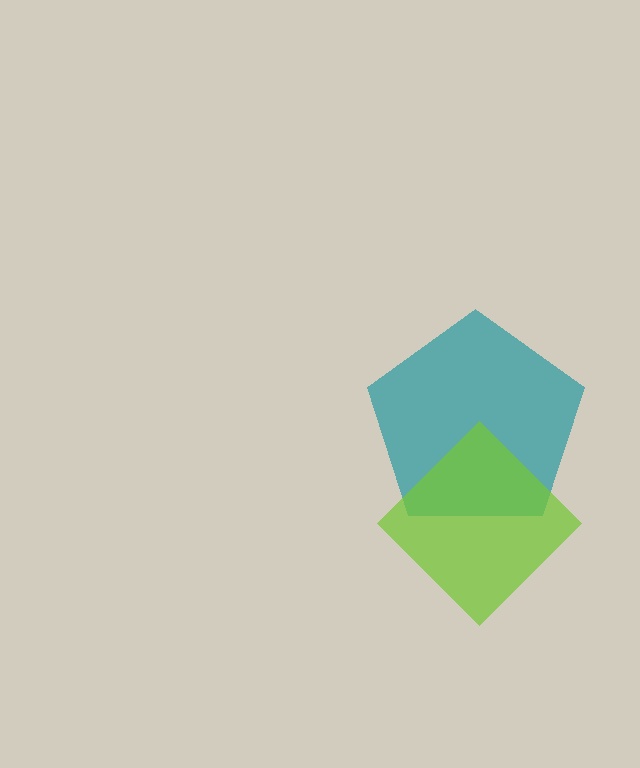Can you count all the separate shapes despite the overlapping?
Yes, there are 2 separate shapes.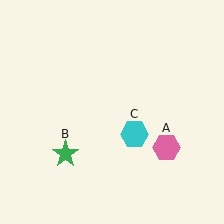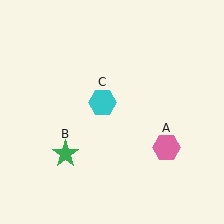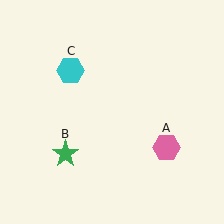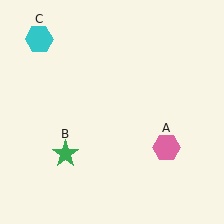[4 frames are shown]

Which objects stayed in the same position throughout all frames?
Pink hexagon (object A) and green star (object B) remained stationary.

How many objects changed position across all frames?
1 object changed position: cyan hexagon (object C).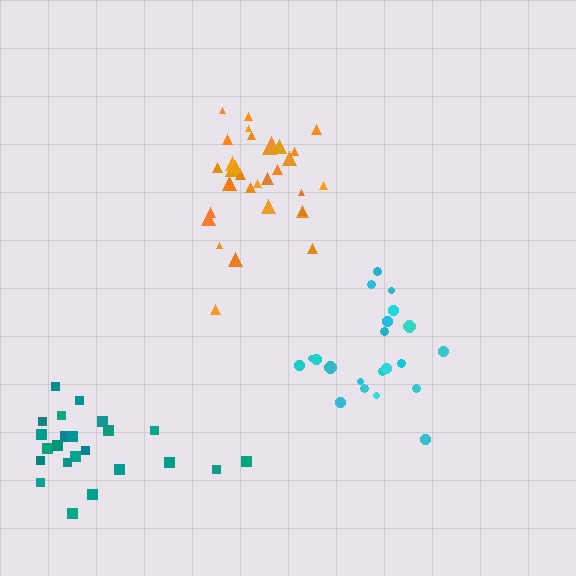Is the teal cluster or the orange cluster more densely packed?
Orange.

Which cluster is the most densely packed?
Orange.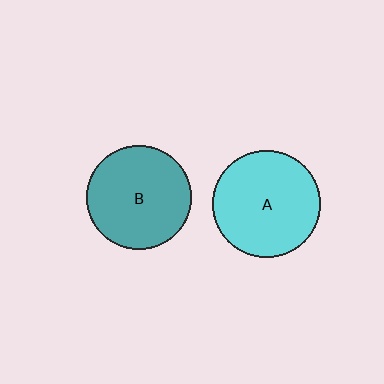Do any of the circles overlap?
No, none of the circles overlap.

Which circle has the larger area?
Circle A (cyan).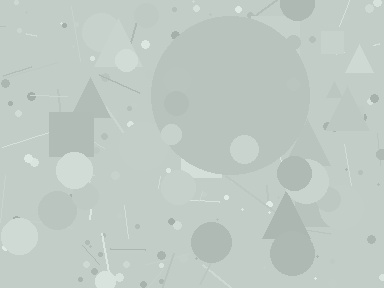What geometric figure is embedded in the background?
A circle is embedded in the background.